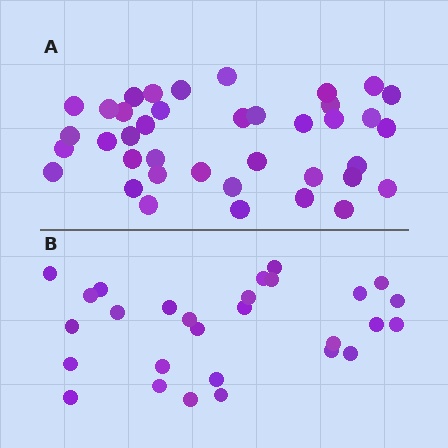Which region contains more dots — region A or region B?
Region A (the top region) has more dots.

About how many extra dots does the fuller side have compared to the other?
Region A has roughly 12 or so more dots than region B.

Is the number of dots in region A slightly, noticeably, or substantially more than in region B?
Region A has noticeably more, but not dramatically so. The ratio is roughly 1.4 to 1.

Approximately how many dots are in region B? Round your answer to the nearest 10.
About 30 dots. (The exact count is 28, which rounds to 30.)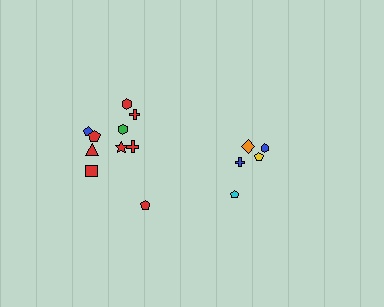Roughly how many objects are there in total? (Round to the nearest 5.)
Roughly 15 objects in total.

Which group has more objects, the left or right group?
The left group.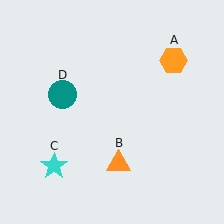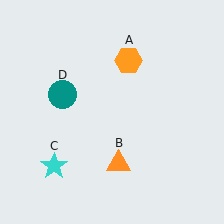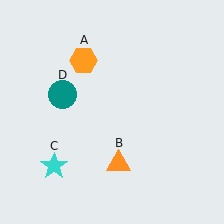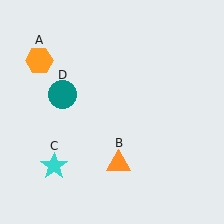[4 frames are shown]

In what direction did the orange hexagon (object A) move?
The orange hexagon (object A) moved left.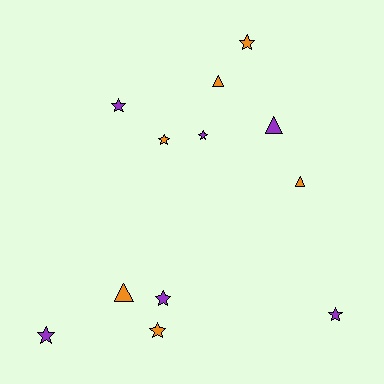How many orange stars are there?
There are 3 orange stars.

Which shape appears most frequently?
Star, with 8 objects.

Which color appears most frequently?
Purple, with 6 objects.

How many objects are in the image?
There are 12 objects.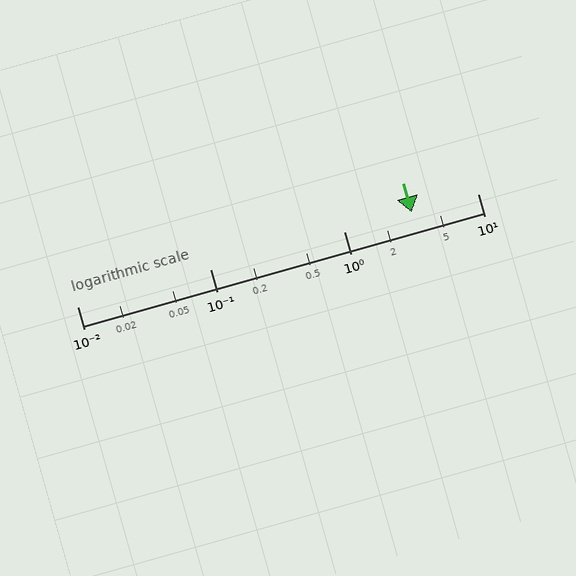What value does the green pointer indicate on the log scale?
The pointer indicates approximately 3.2.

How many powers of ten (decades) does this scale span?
The scale spans 3 decades, from 0.01 to 10.